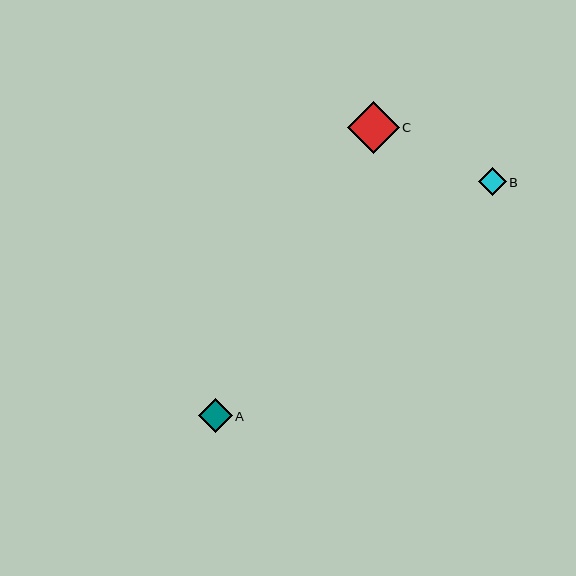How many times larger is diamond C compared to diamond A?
Diamond C is approximately 1.6 times the size of diamond A.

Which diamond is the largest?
Diamond C is the largest with a size of approximately 52 pixels.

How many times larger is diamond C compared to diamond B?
Diamond C is approximately 1.9 times the size of diamond B.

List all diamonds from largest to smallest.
From largest to smallest: C, A, B.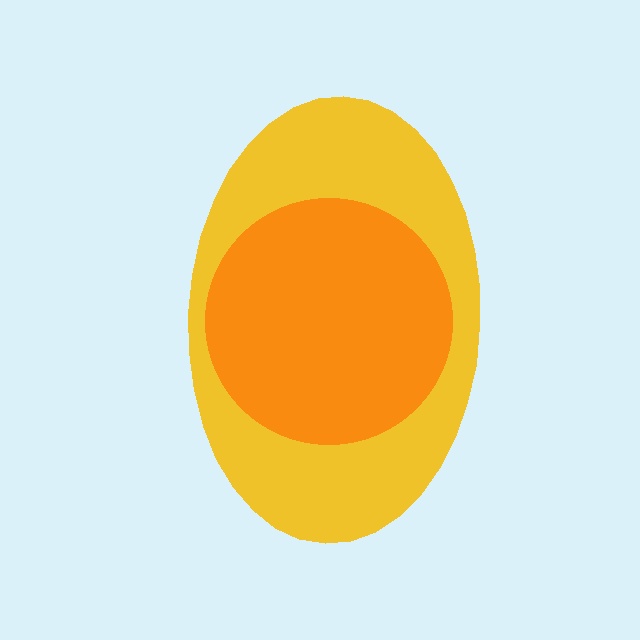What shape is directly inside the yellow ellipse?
The orange circle.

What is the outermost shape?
The yellow ellipse.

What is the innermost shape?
The orange circle.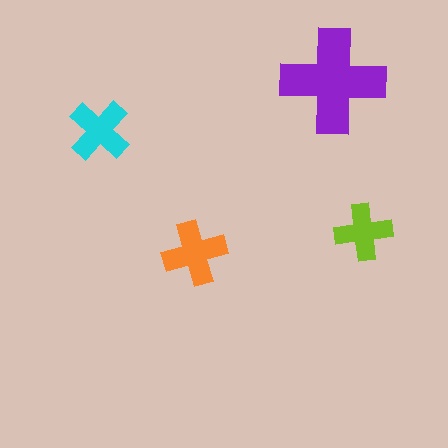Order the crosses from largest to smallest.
the purple one, the orange one, the cyan one, the lime one.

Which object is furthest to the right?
The lime cross is rightmost.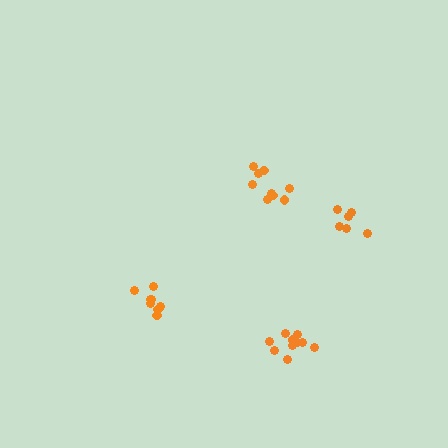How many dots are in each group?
Group 1: 8 dots, Group 2: 10 dots, Group 3: 9 dots, Group 4: 6 dots (33 total).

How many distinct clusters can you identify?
There are 4 distinct clusters.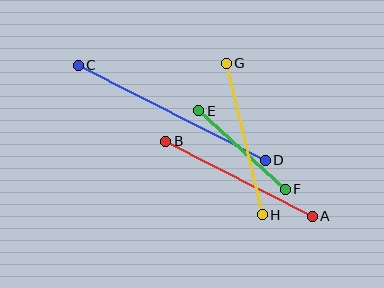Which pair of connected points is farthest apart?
Points C and D are farthest apart.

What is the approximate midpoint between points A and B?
The midpoint is at approximately (239, 179) pixels.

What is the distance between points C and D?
The distance is approximately 210 pixels.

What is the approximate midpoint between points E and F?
The midpoint is at approximately (242, 150) pixels.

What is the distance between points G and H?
The distance is approximately 156 pixels.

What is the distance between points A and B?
The distance is approximately 165 pixels.